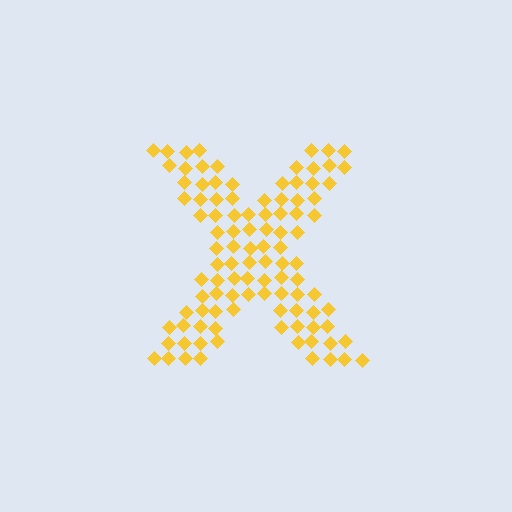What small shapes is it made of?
It is made of small diamonds.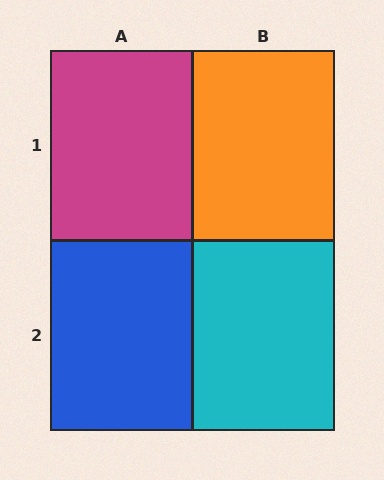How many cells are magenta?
1 cell is magenta.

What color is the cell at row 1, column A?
Magenta.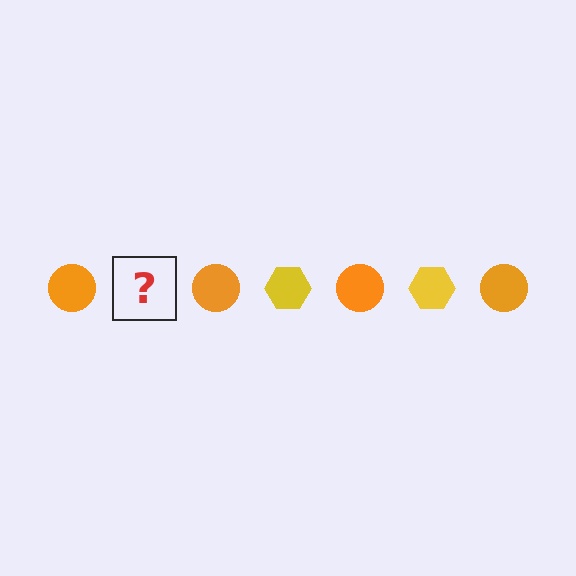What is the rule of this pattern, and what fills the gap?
The rule is that the pattern alternates between orange circle and yellow hexagon. The gap should be filled with a yellow hexagon.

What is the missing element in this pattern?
The missing element is a yellow hexagon.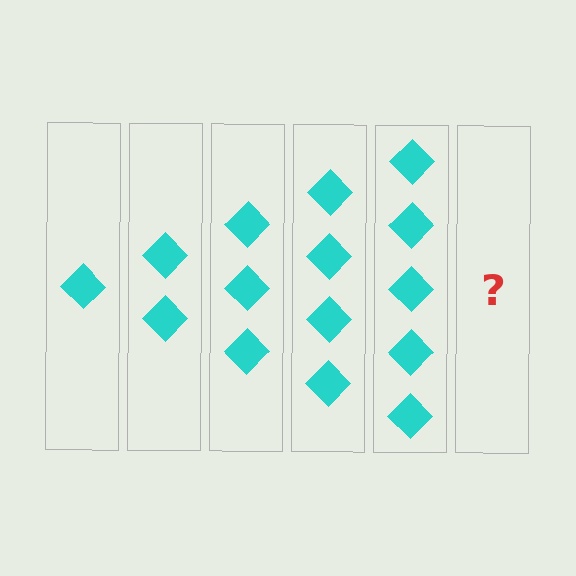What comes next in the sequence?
The next element should be 6 diamonds.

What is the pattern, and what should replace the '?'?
The pattern is that each step adds one more diamond. The '?' should be 6 diamonds.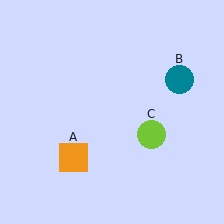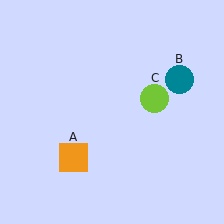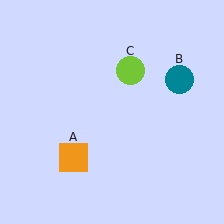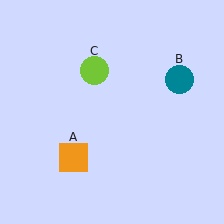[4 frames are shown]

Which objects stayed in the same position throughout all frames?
Orange square (object A) and teal circle (object B) remained stationary.